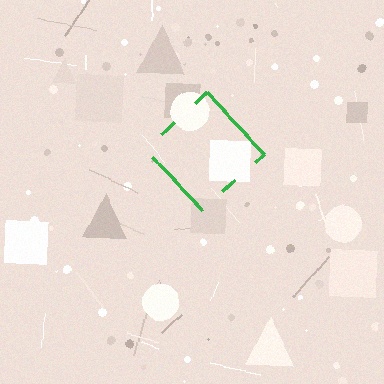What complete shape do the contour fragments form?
The contour fragments form a diamond.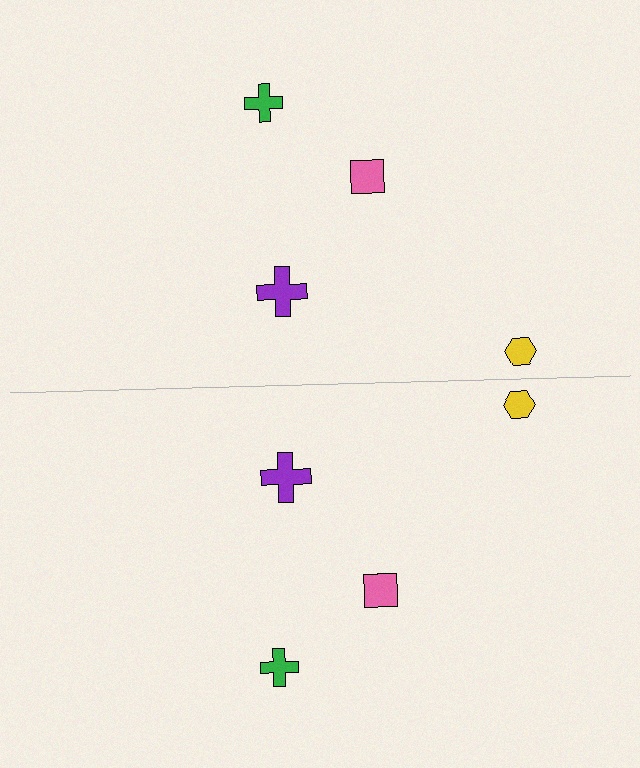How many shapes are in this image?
There are 8 shapes in this image.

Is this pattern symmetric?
Yes, this pattern has bilateral (reflection) symmetry.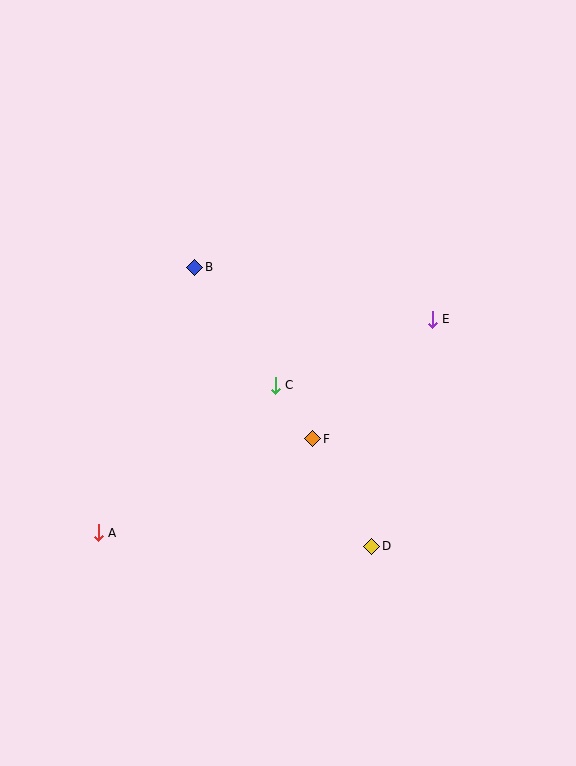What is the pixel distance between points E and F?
The distance between E and F is 169 pixels.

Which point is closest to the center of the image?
Point C at (275, 385) is closest to the center.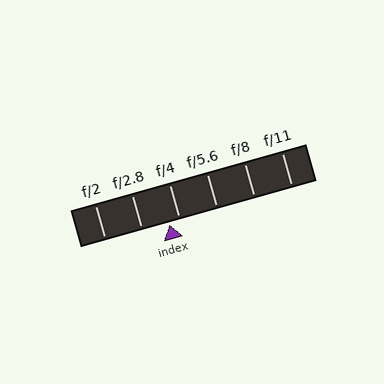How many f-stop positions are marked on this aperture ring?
There are 6 f-stop positions marked.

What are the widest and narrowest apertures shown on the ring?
The widest aperture shown is f/2 and the narrowest is f/11.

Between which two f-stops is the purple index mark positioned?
The index mark is between f/2.8 and f/4.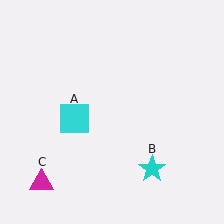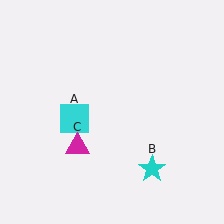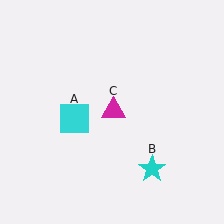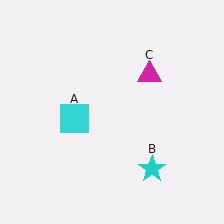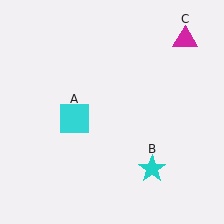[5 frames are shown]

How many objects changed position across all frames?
1 object changed position: magenta triangle (object C).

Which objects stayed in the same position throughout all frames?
Cyan square (object A) and cyan star (object B) remained stationary.